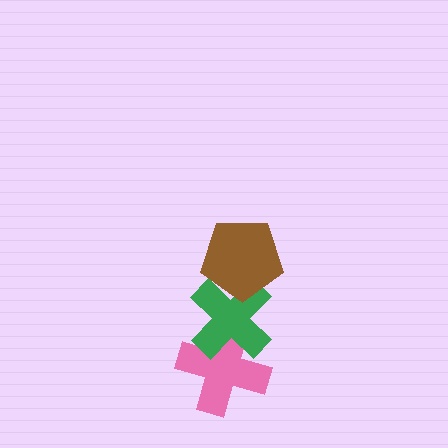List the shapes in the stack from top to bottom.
From top to bottom: the brown pentagon, the green cross, the pink cross.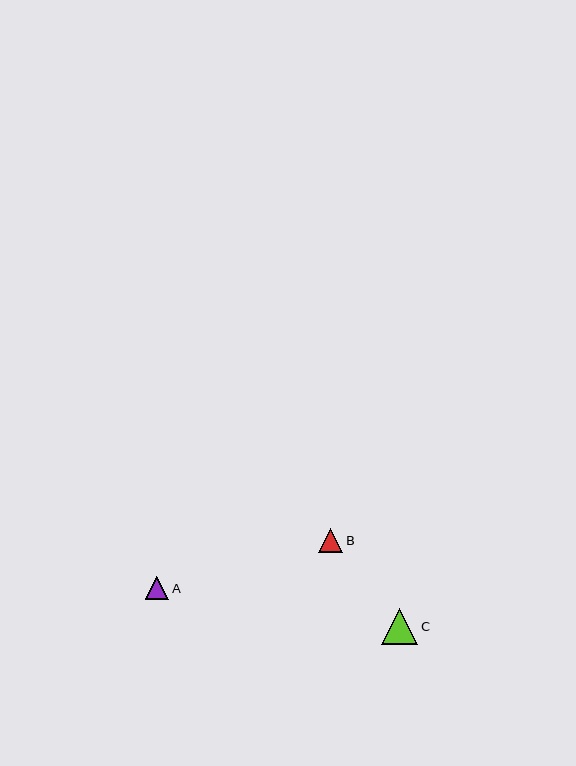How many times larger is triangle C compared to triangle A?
Triangle C is approximately 1.5 times the size of triangle A.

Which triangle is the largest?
Triangle C is the largest with a size of approximately 36 pixels.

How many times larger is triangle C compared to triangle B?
Triangle C is approximately 1.5 times the size of triangle B.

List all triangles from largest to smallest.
From largest to smallest: C, B, A.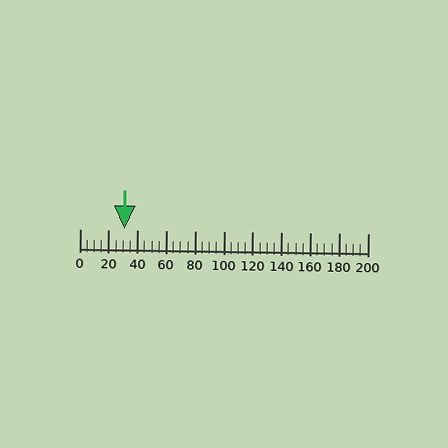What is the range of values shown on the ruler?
The ruler shows values from 0 to 200.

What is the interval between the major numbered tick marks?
The major tick marks are spaced 20 units apart.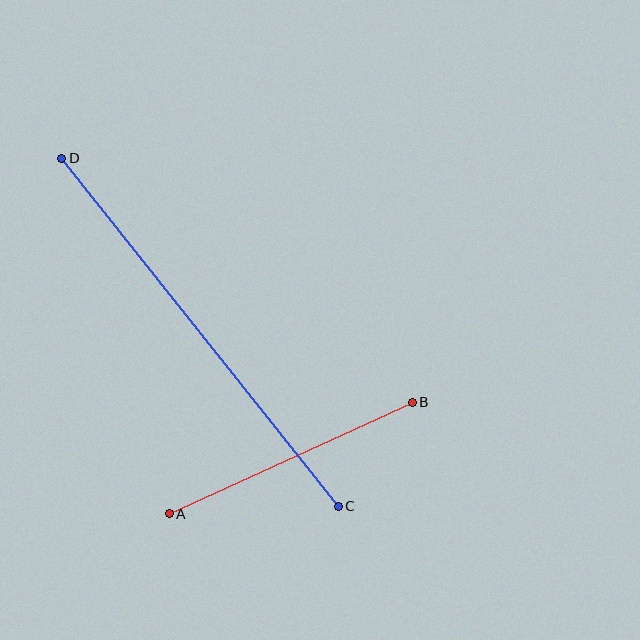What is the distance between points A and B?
The distance is approximately 267 pixels.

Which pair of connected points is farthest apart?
Points C and D are farthest apart.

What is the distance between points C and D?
The distance is approximately 445 pixels.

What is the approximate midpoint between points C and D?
The midpoint is at approximately (200, 332) pixels.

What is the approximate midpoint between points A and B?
The midpoint is at approximately (291, 458) pixels.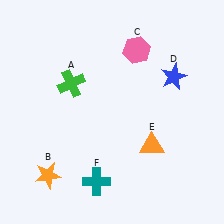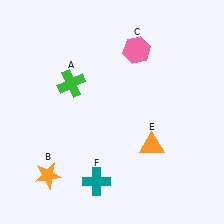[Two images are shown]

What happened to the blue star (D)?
The blue star (D) was removed in Image 2. It was in the top-right area of Image 1.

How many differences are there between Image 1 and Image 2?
There is 1 difference between the two images.